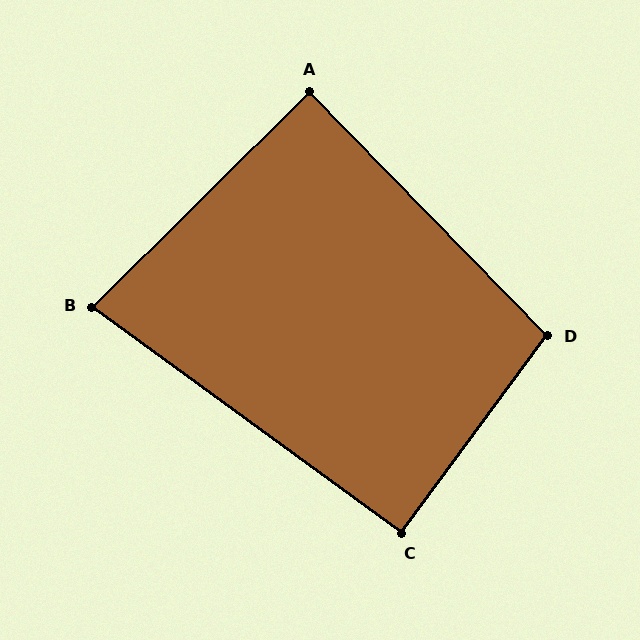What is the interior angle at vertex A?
Approximately 90 degrees (approximately right).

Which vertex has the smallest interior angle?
B, at approximately 81 degrees.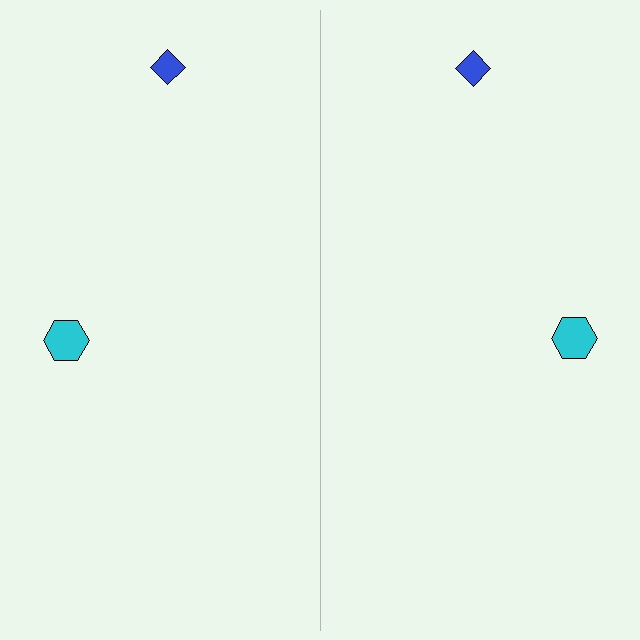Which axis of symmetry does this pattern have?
The pattern has a vertical axis of symmetry running through the center of the image.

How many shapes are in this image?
There are 4 shapes in this image.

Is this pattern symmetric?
Yes, this pattern has bilateral (reflection) symmetry.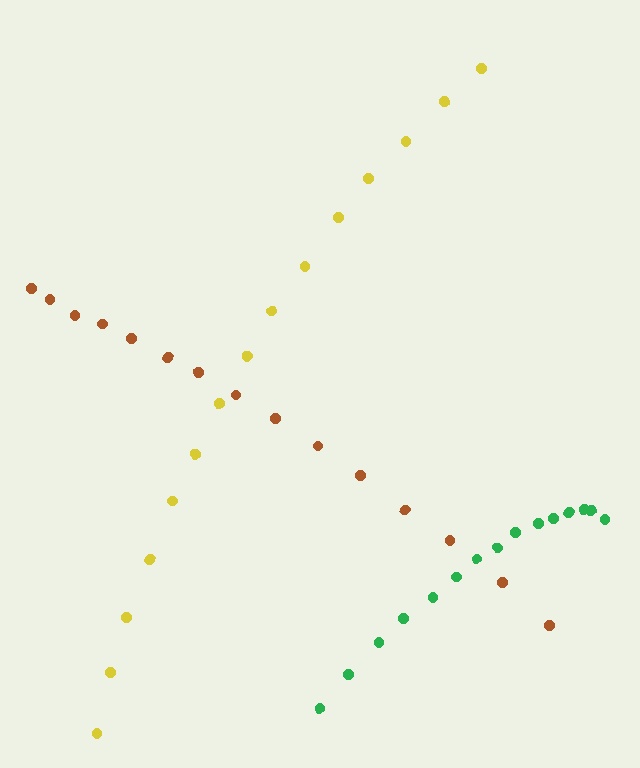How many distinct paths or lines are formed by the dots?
There are 3 distinct paths.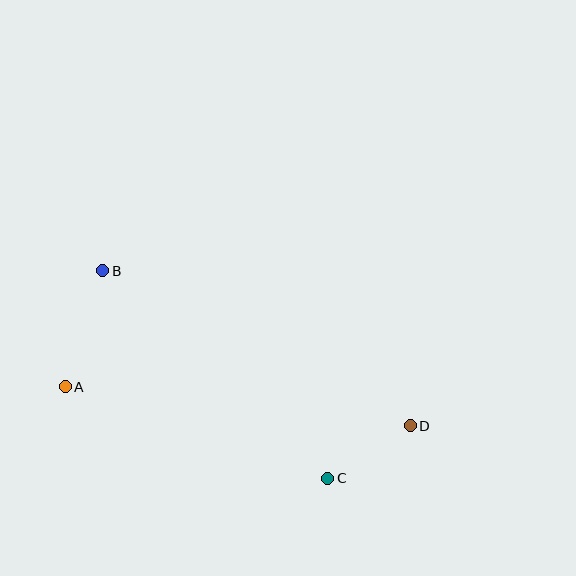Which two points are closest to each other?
Points C and D are closest to each other.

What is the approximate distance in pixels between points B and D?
The distance between B and D is approximately 345 pixels.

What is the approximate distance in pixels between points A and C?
The distance between A and C is approximately 278 pixels.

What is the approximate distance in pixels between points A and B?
The distance between A and B is approximately 122 pixels.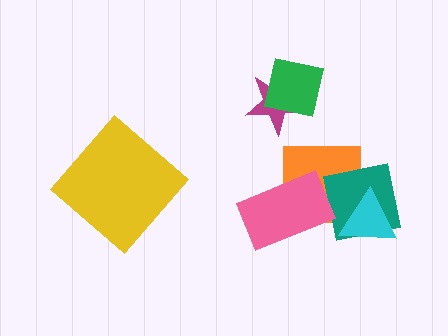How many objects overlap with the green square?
1 object overlaps with the green square.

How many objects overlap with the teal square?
3 objects overlap with the teal square.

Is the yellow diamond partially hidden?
No, no other shape covers it.